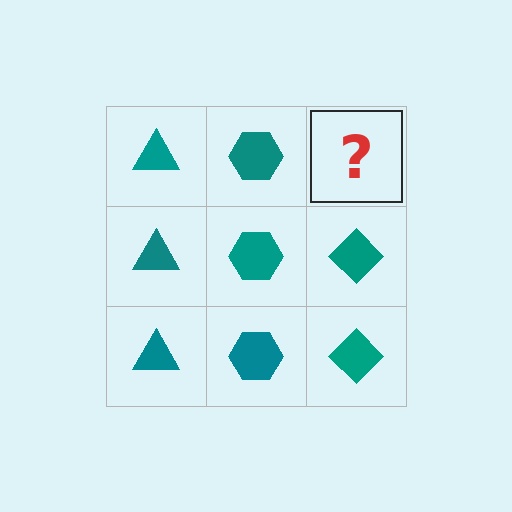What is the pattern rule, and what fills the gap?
The rule is that each column has a consistent shape. The gap should be filled with a teal diamond.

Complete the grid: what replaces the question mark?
The question mark should be replaced with a teal diamond.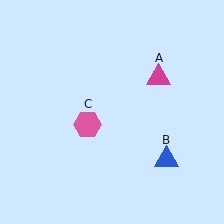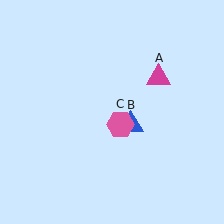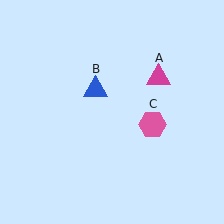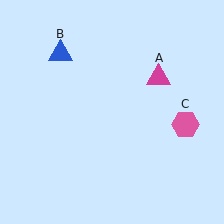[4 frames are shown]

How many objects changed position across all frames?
2 objects changed position: blue triangle (object B), pink hexagon (object C).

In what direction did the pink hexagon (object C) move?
The pink hexagon (object C) moved right.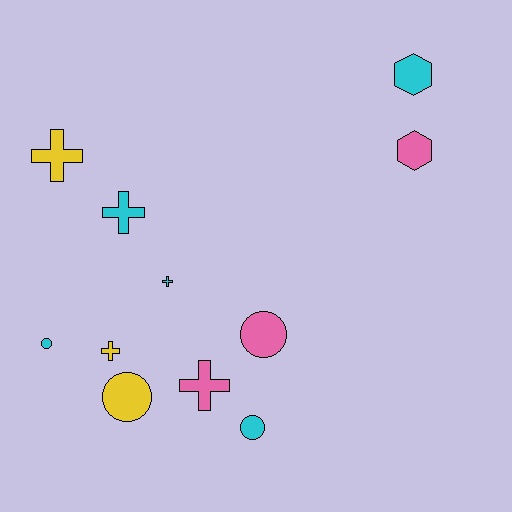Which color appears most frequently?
Cyan, with 5 objects.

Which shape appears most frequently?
Cross, with 5 objects.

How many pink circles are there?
There is 1 pink circle.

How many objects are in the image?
There are 11 objects.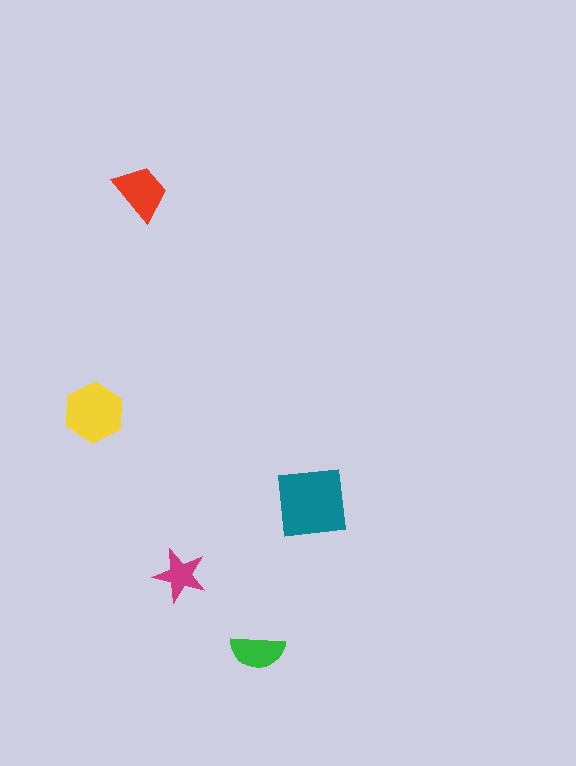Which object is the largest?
The teal square.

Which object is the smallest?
The magenta star.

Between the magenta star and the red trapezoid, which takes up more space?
The red trapezoid.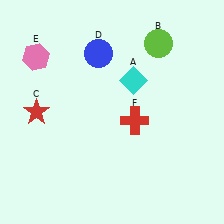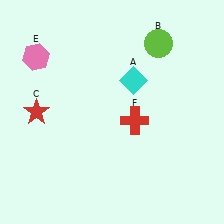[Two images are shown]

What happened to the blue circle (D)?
The blue circle (D) was removed in Image 2. It was in the top-left area of Image 1.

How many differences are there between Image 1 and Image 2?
There is 1 difference between the two images.